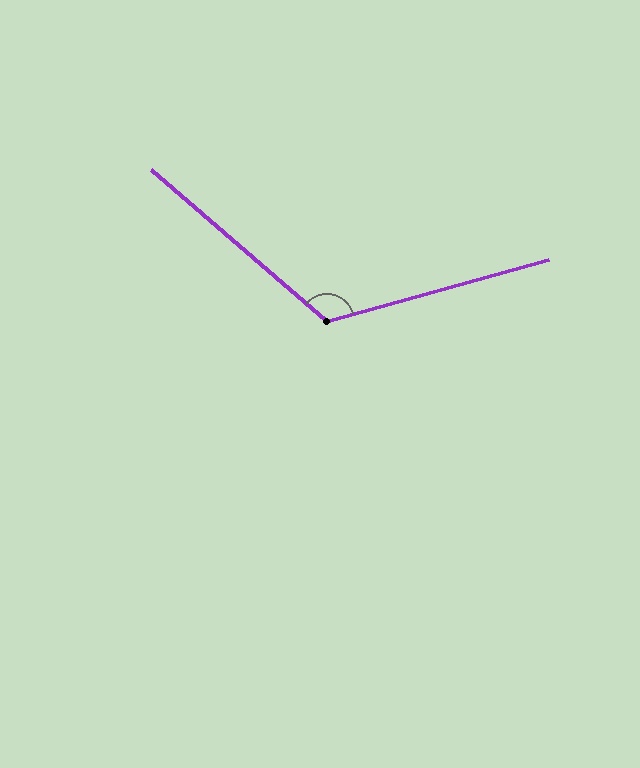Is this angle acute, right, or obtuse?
It is obtuse.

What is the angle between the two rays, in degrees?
Approximately 124 degrees.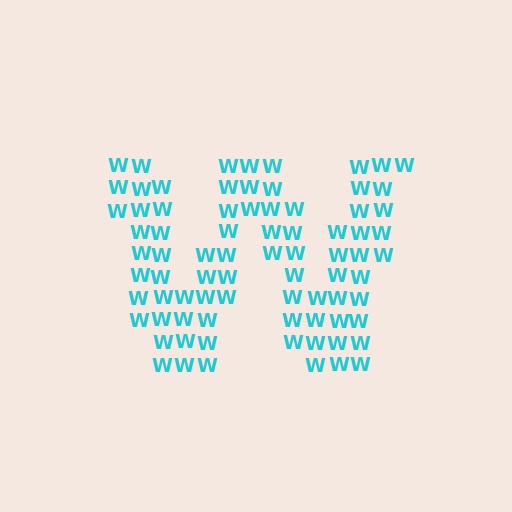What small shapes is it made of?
It is made of small letter W's.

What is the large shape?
The large shape is the letter W.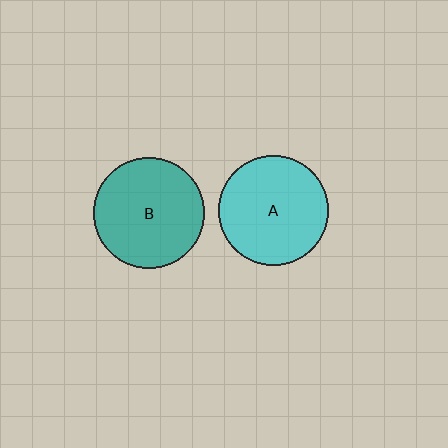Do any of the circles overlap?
No, none of the circles overlap.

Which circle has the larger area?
Circle B (teal).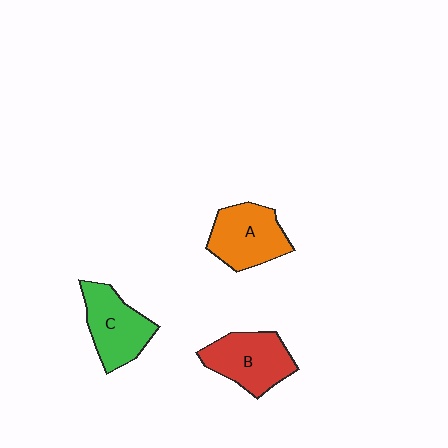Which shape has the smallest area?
Shape C (green).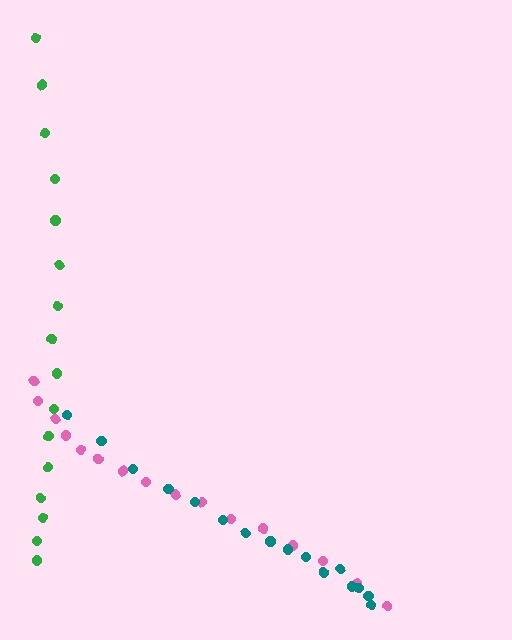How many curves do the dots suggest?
There are 3 distinct paths.